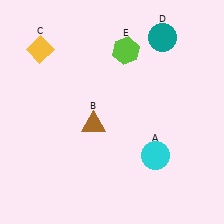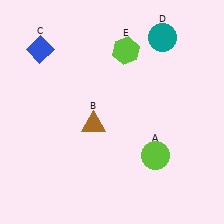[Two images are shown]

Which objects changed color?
A changed from cyan to lime. C changed from yellow to blue.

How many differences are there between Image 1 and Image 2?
There are 2 differences between the two images.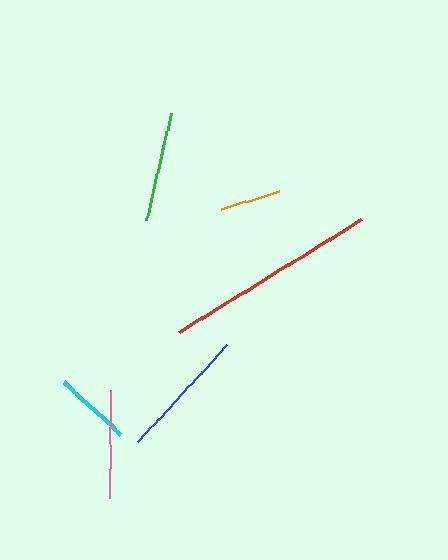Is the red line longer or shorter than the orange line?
The red line is longer than the orange line.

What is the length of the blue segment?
The blue segment is approximately 132 pixels long.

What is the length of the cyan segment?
The cyan segment is approximately 78 pixels long.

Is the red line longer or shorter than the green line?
The red line is longer than the green line.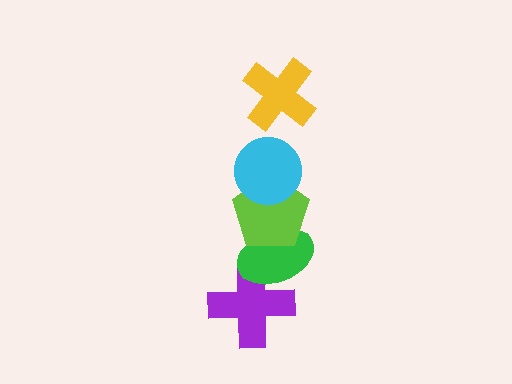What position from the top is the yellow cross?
The yellow cross is 1st from the top.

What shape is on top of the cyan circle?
The yellow cross is on top of the cyan circle.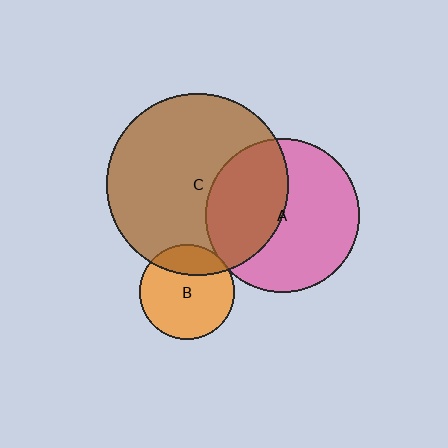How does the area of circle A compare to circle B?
Approximately 2.6 times.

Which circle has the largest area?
Circle C (brown).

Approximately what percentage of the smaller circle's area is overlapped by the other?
Approximately 5%.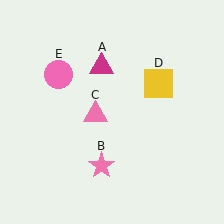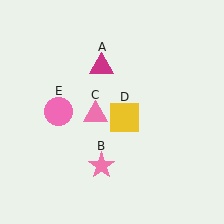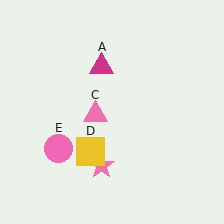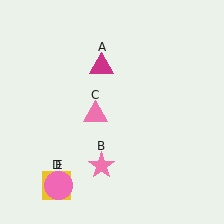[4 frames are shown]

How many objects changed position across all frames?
2 objects changed position: yellow square (object D), pink circle (object E).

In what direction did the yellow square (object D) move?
The yellow square (object D) moved down and to the left.